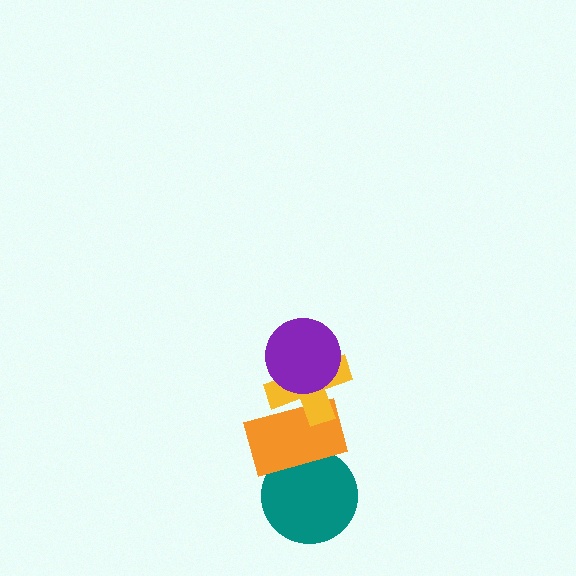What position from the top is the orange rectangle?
The orange rectangle is 3rd from the top.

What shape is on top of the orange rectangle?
The yellow cross is on top of the orange rectangle.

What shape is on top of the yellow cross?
The purple circle is on top of the yellow cross.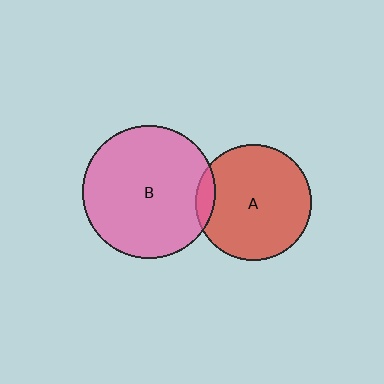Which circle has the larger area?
Circle B (pink).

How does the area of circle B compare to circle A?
Approximately 1.3 times.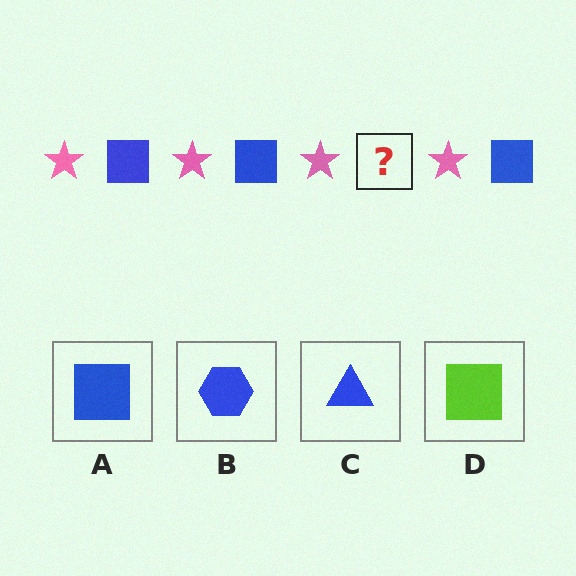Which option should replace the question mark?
Option A.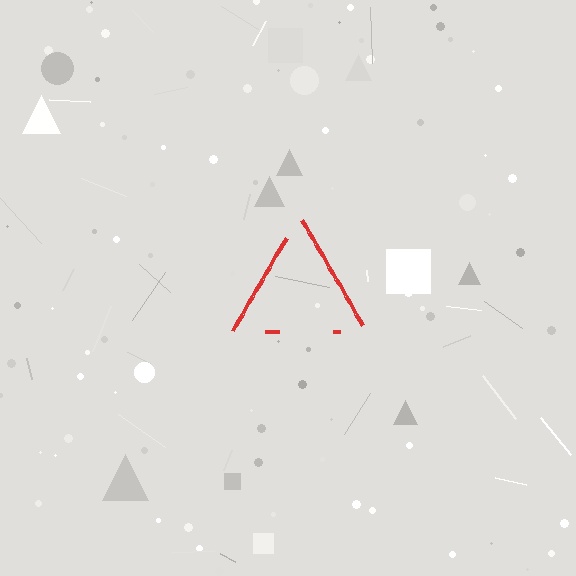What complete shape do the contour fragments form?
The contour fragments form a triangle.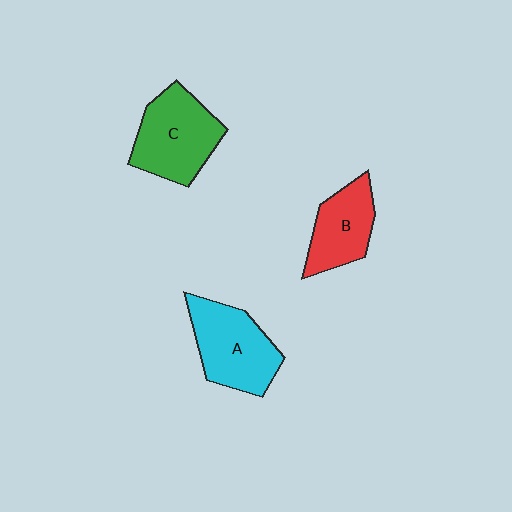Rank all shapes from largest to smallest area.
From largest to smallest: C (green), A (cyan), B (red).